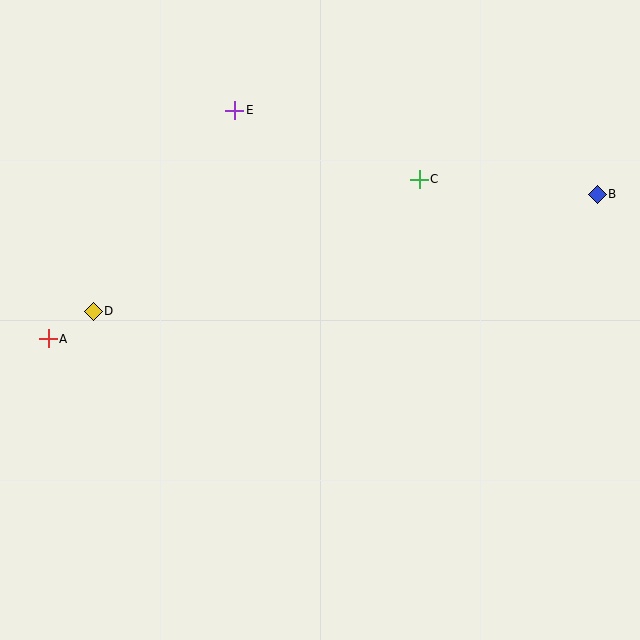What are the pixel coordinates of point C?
Point C is at (419, 179).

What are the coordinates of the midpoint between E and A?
The midpoint between E and A is at (141, 224).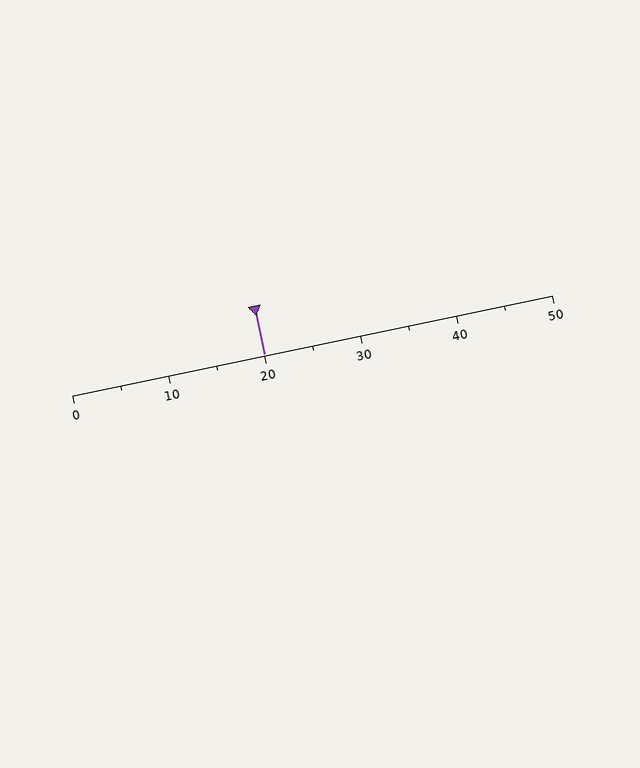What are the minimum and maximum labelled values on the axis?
The axis runs from 0 to 50.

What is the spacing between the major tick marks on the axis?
The major ticks are spaced 10 apart.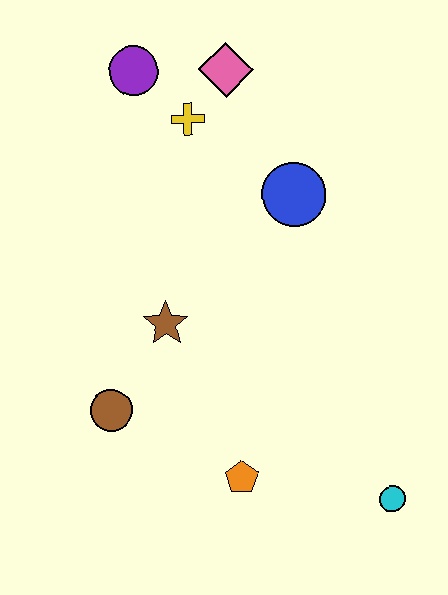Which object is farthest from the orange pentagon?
The purple circle is farthest from the orange pentagon.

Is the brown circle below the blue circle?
Yes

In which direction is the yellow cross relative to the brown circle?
The yellow cross is above the brown circle.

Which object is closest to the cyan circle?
The orange pentagon is closest to the cyan circle.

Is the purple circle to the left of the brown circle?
No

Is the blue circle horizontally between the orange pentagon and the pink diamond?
No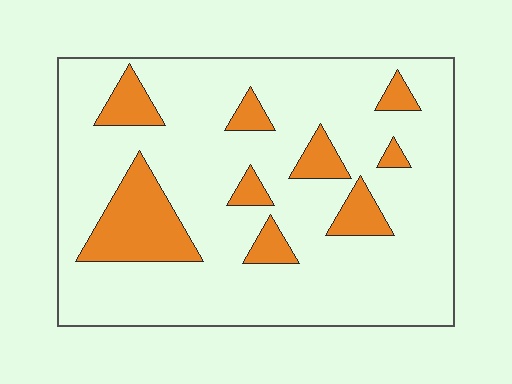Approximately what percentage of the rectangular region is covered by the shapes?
Approximately 20%.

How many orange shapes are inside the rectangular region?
9.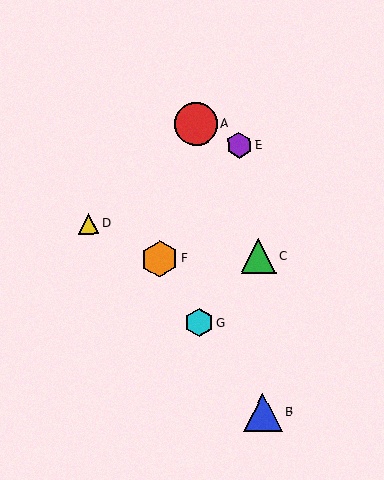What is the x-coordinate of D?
Object D is at x≈88.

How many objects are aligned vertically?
2 objects (A, G) are aligned vertically.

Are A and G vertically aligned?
Yes, both are at x≈196.